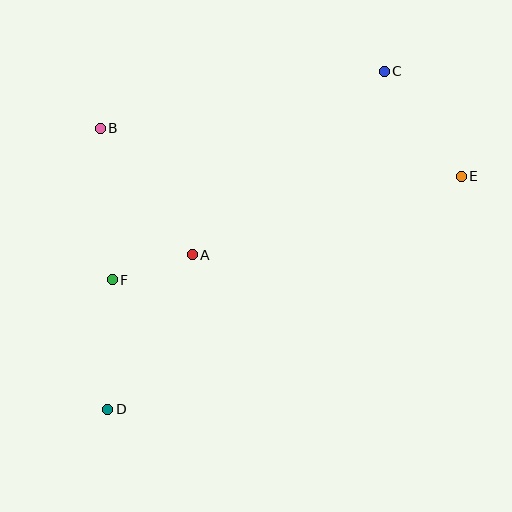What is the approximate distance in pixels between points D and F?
The distance between D and F is approximately 129 pixels.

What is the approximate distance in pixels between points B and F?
The distance between B and F is approximately 152 pixels.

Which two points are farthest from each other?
Points C and D are farthest from each other.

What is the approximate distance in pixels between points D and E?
The distance between D and E is approximately 424 pixels.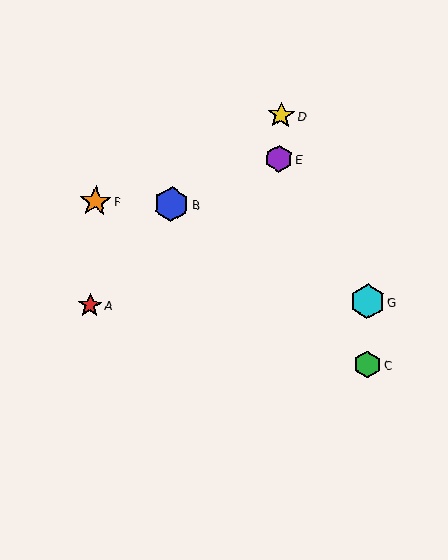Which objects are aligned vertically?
Objects D, E are aligned vertically.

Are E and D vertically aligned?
Yes, both are at x≈279.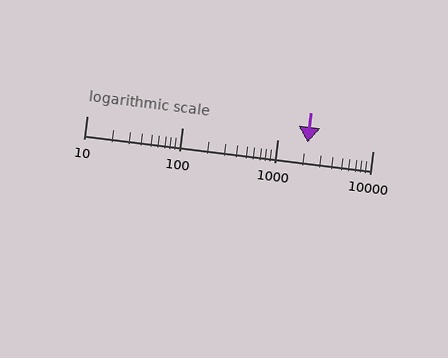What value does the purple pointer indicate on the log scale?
The pointer indicates approximately 2100.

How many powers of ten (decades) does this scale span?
The scale spans 3 decades, from 10 to 10000.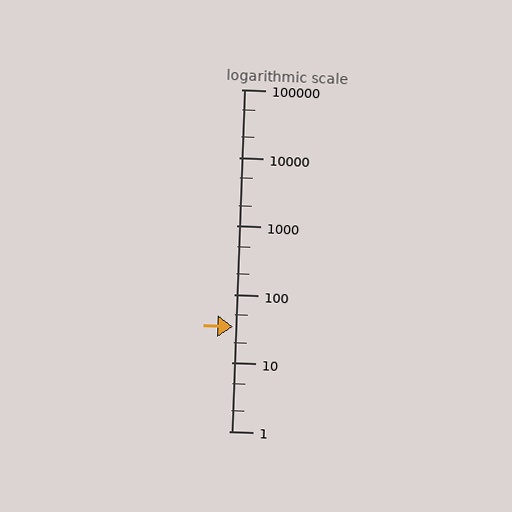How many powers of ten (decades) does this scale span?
The scale spans 5 decades, from 1 to 100000.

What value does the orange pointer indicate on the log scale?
The pointer indicates approximately 34.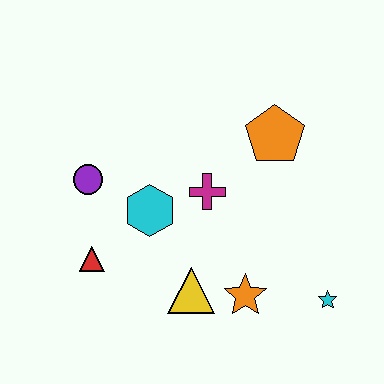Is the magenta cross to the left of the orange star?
Yes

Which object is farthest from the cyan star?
The purple circle is farthest from the cyan star.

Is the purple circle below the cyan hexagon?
No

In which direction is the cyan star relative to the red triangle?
The cyan star is to the right of the red triangle.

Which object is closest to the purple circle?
The cyan hexagon is closest to the purple circle.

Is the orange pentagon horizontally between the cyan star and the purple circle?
Yes